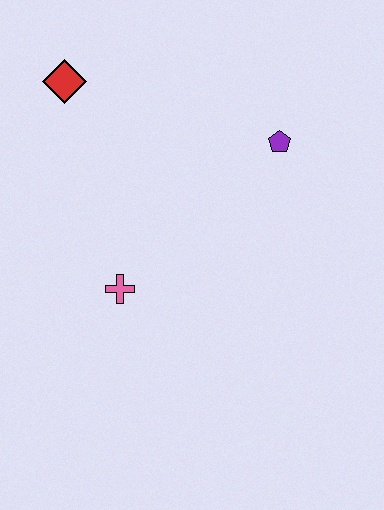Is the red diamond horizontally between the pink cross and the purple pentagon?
No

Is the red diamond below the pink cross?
No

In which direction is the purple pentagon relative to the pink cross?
The purple pentagon is to the right of the pink cross.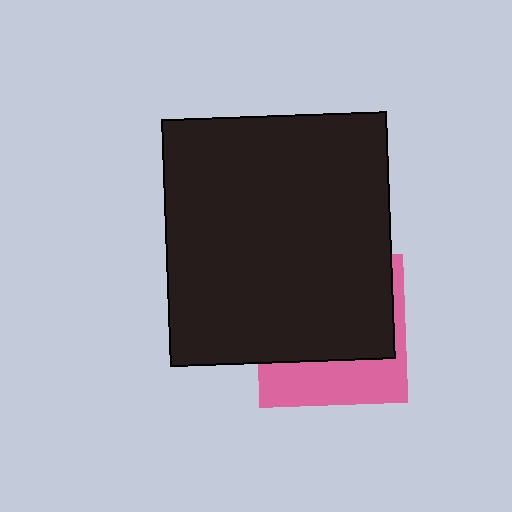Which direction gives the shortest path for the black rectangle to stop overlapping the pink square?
Moving up gives the shortest separation.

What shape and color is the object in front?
The object in front is a black rectangle.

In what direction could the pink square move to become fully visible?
The pink square could move down. That would shift it out from behind the black rectangle entirely.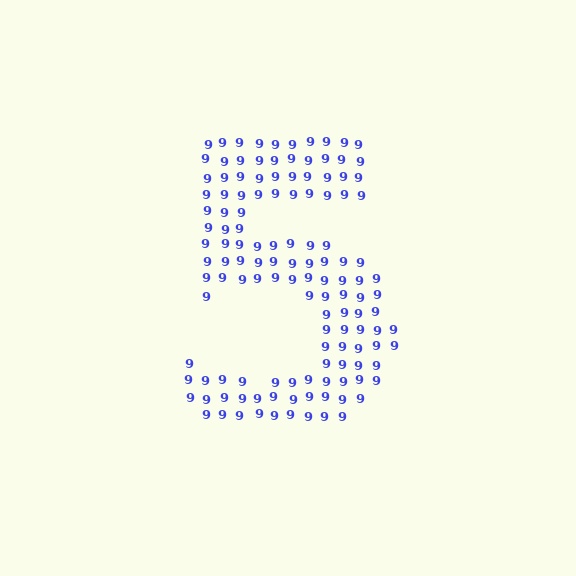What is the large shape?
The large shape is the digit 5.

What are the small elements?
The small elements are digit 9's.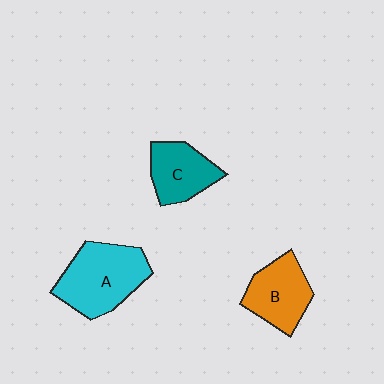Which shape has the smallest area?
Shape C (teal).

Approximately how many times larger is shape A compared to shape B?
Approximately 1.4 times.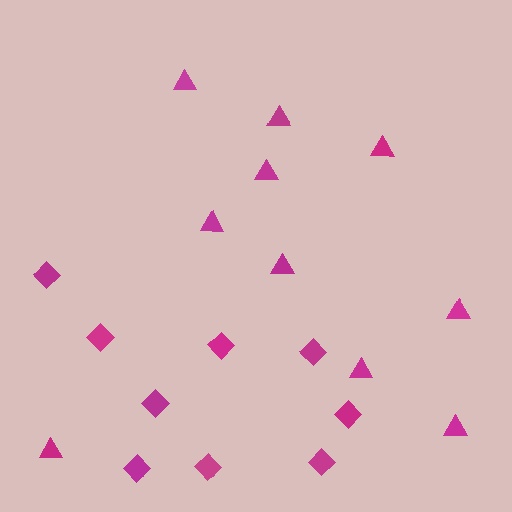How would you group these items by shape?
There are 2 groups: one group of triangles (10) and one group of diamonds (9).